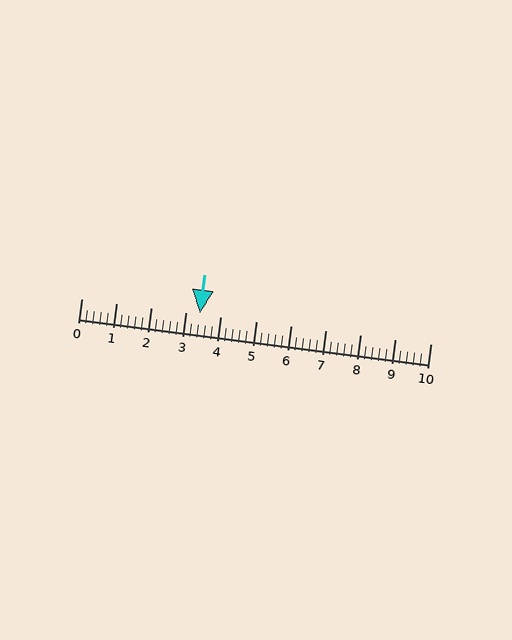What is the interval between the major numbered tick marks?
The major tick marks are spaced 1 units apart.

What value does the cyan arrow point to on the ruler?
The cyan arrow points to approximately 3.4.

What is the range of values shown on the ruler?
The ruler shows values from 0 to 10.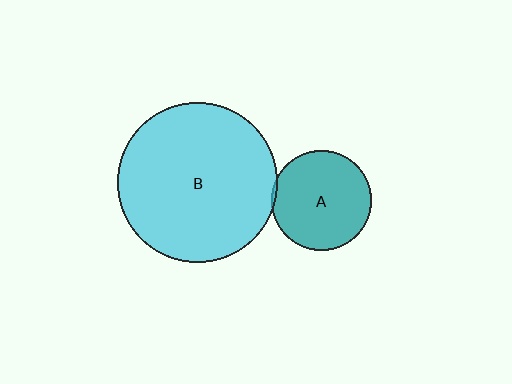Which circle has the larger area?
Circle B (cyan).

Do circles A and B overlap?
Yes.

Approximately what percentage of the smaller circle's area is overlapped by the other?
Approximately 5%.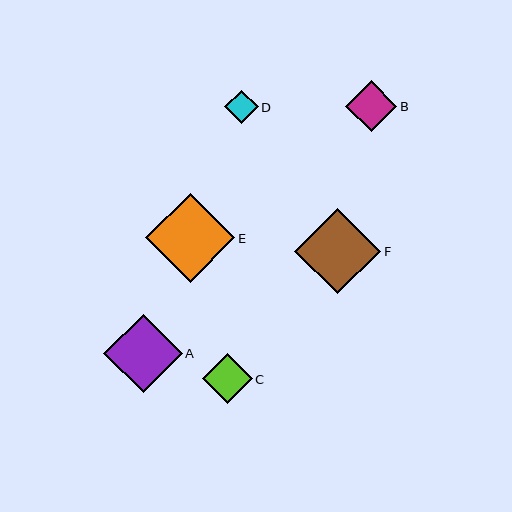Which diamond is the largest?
Diamond E is the largest with a size of approximately 89 pixels.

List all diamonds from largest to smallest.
From largest to smallest: E, F, A, B, C, D.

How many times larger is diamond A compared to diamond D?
Diamond A is approximately 2.4 times the size of diamond D.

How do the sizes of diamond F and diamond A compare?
Diamond F and diamond A are approximately the same size.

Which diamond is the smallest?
Diamond D is the smallest with a size of approximately 33 pixels.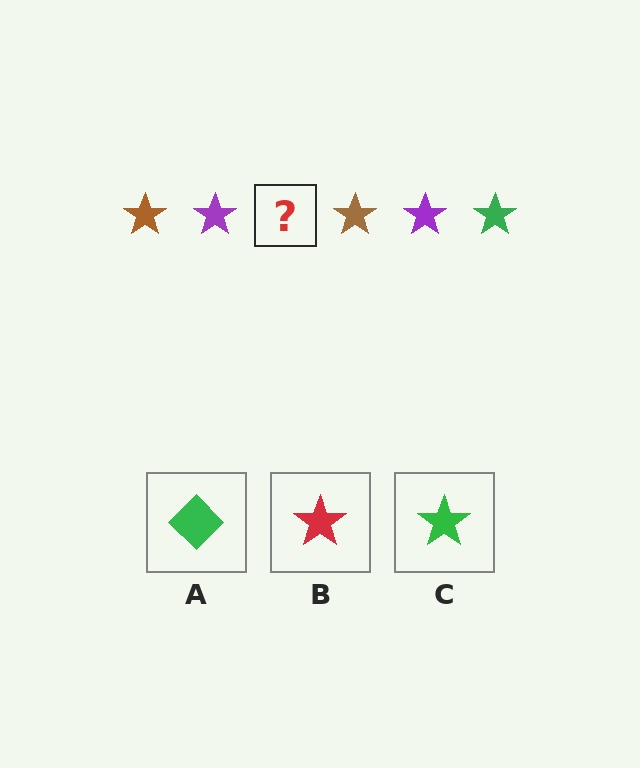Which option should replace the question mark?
Option C.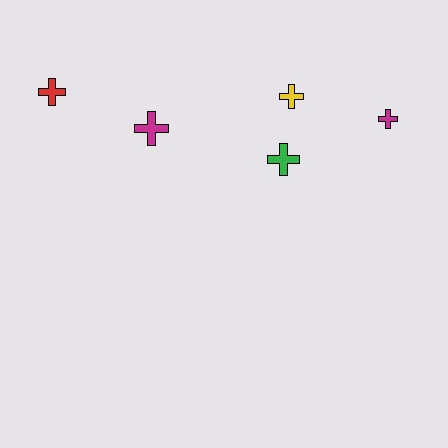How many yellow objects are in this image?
There is 1 yellow object.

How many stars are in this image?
There are no stars.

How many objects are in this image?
There are 5 objects.